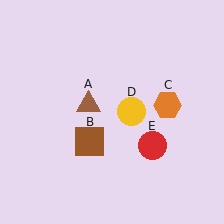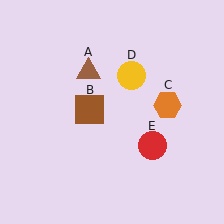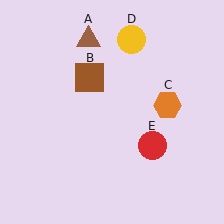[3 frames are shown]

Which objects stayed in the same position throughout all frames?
Orange hexagon (object C) and red circle (object E) remained stationary.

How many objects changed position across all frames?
3 objects changed position: brown triangle (object A), brown square (object B), yellow circle (object D).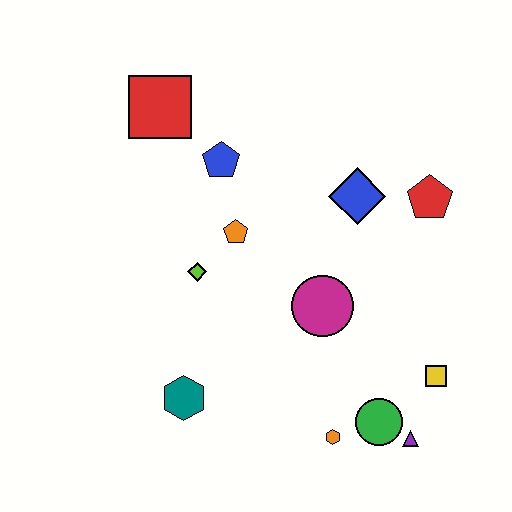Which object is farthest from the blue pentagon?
The purple triangle is farthest from the blue pentagon.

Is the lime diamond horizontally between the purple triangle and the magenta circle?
No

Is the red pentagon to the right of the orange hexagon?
Yes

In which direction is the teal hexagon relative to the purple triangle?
The teal hexagon is to the left of the purple triangle.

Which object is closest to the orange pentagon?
The lime diamond is closest to the orange pentagon.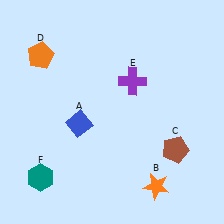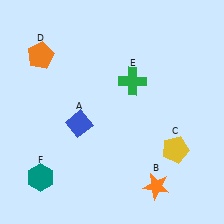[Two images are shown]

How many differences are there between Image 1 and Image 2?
There are 2 differences between the two images.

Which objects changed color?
C changed from brown to yellow. E changed from purple to green.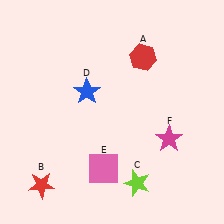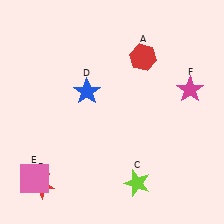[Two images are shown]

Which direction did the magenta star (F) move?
The magenta star (F) moved up.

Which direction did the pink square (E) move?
The pink square (E) moved left.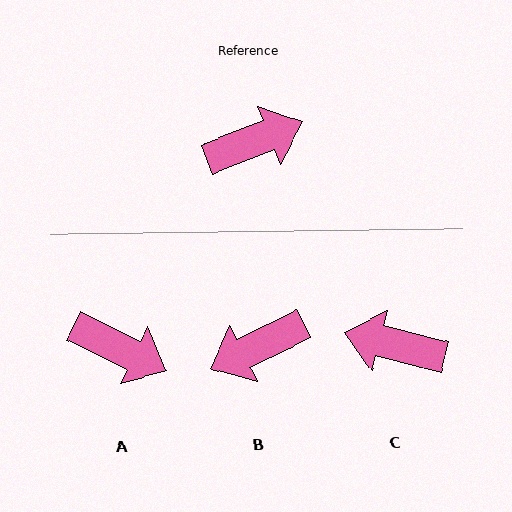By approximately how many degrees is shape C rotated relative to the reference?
Approximately 145 degrees counter-clockwise.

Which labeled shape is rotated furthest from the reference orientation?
B, about 175 degrees away.